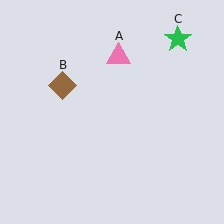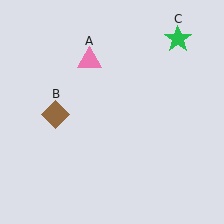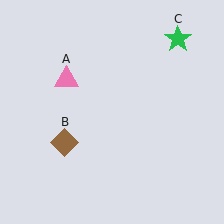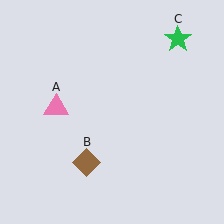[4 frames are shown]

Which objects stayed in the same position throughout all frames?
Green star (object C) remained stationary.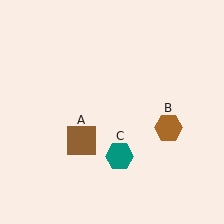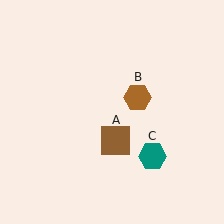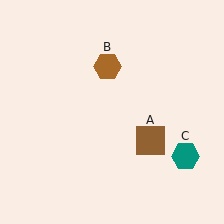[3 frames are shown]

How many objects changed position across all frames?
3 objects changed position: brown square (object A), brown hexagon (object B), teal hexagon (object C).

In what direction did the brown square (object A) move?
The brown square (object A) moved right.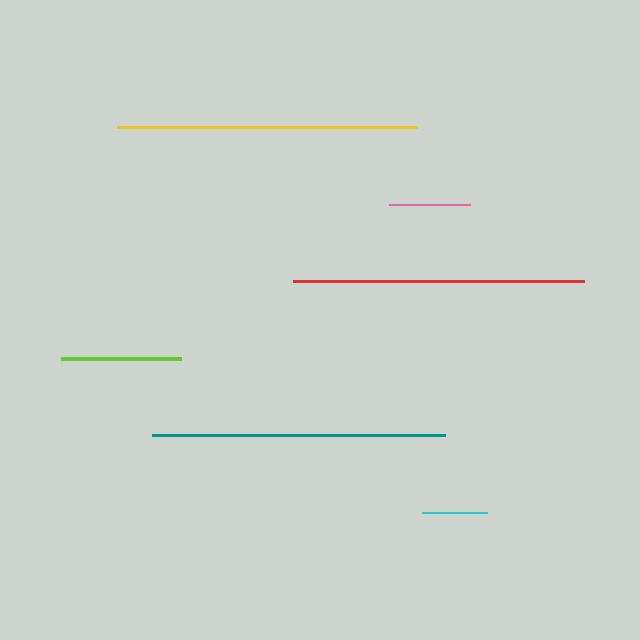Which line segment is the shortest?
The cyan line is the shortest at approximately 64 pixels.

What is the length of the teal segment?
The teal segment is approximately 292 pixels long.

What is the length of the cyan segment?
The cyan segment is approximately 64 pixels long.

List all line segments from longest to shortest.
From longest to shortest: yellow, teal, red, lime, pink, cyan.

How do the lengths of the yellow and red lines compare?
The yellow and red lines are approximately the same length.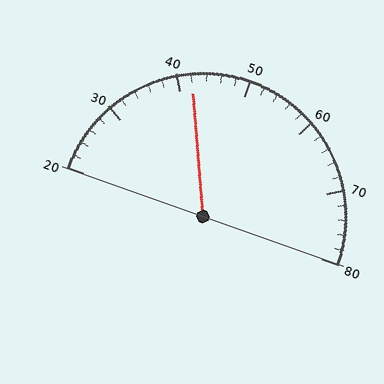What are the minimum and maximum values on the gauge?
The gauge ranges from 20 to 80.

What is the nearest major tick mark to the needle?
The nearest major tick mark is 40.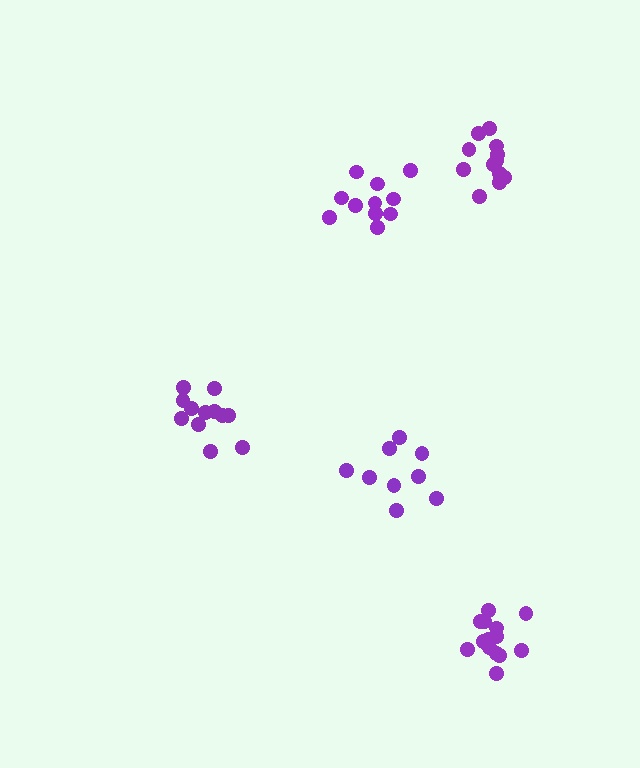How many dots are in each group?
Group 1: 12 dots, Group 2: 12 dots, Group 3: 9 dots, Group 4: 14 dots, Group 5: 11 dots (58 total).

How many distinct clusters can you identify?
There are 5 distinct clusters.